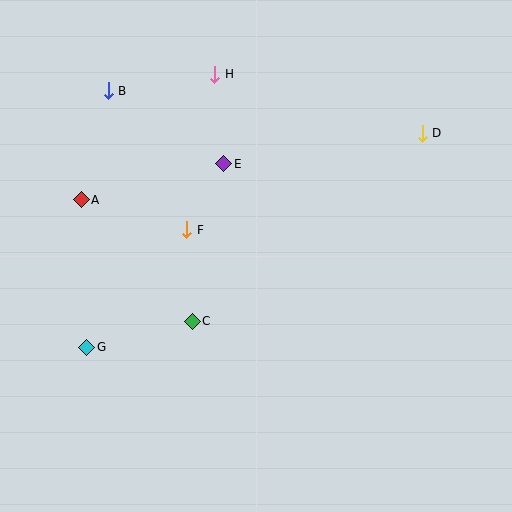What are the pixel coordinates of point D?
Point D is at (422, 133).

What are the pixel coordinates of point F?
Point F is at (187, 230).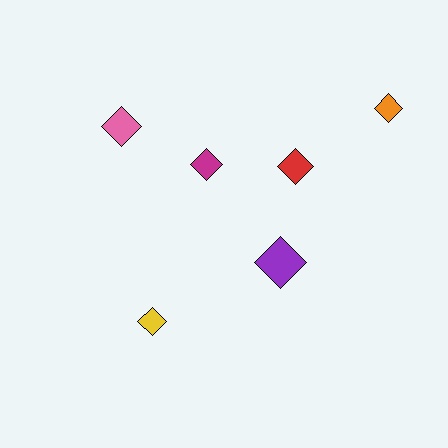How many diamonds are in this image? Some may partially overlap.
There are 6 diamonds.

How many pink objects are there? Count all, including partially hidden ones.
There is 1 pink object.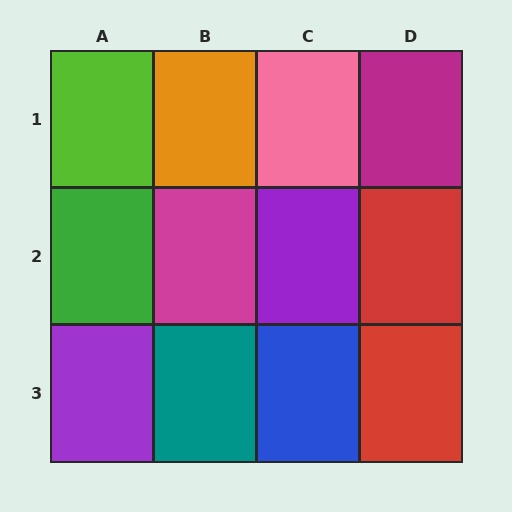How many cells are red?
2 cells are red.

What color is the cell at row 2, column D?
Red.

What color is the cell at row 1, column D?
Magenta.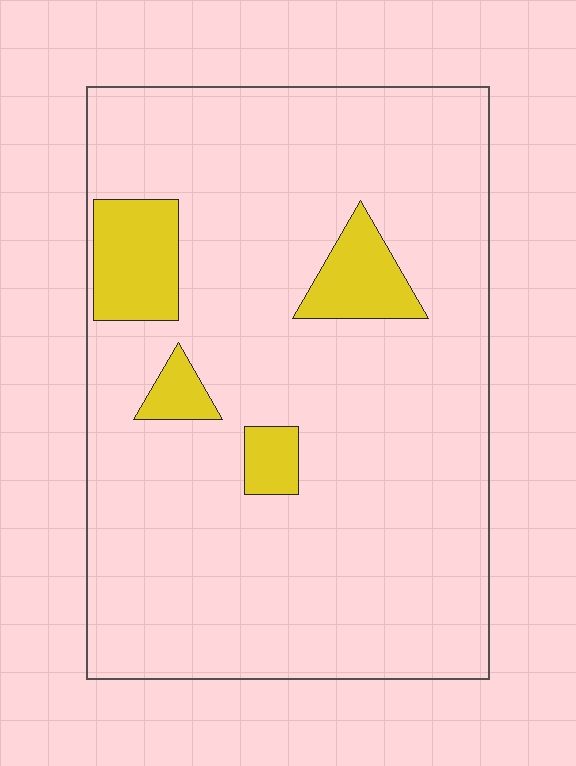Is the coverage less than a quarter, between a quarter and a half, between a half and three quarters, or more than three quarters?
Less than a quarter.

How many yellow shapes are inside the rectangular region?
4.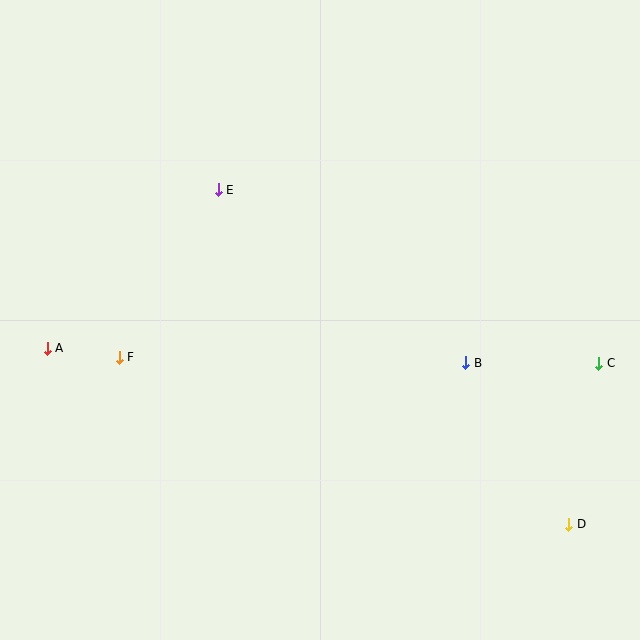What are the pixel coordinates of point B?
Point B is at (466, 363).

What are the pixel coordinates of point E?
Point E is at (218, 190).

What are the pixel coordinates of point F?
Point F is at (119, 357).